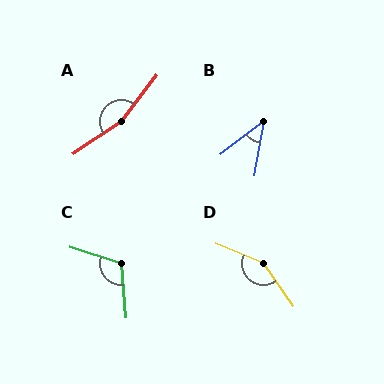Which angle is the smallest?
B, at approximately 43 degrees.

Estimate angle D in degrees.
Approximately 148 degrees.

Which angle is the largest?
A, at approximately 161 degrees.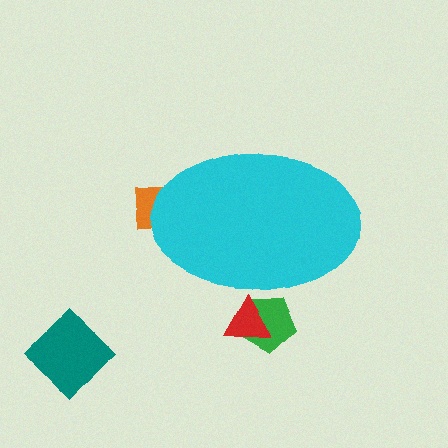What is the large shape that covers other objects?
A cyan ellipse.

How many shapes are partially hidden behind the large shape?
3 shapes are partially hidden.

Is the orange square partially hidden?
Yes, the orange square is partially hidden behind the cyan ellipse.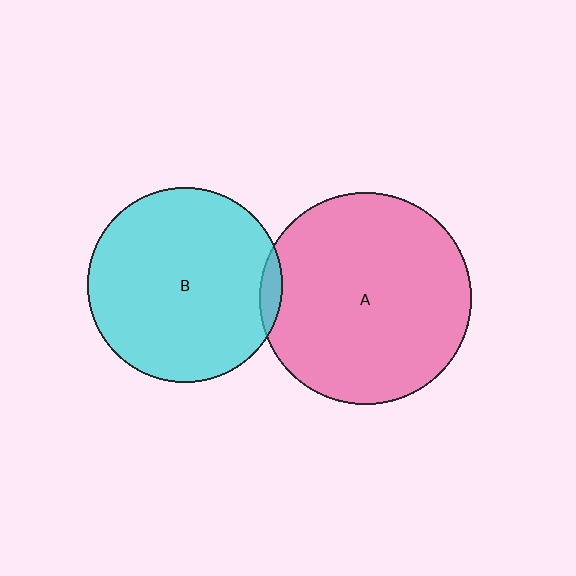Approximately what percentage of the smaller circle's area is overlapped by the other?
Approximately 5%.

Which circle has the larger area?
Circle A (pink).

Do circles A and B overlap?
Yes.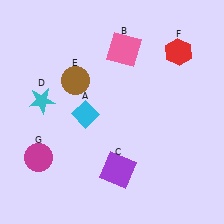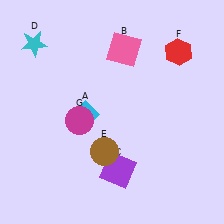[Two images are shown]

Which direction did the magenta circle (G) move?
The magenta circle (G) moved right.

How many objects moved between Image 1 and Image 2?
3 objects moved between the two images.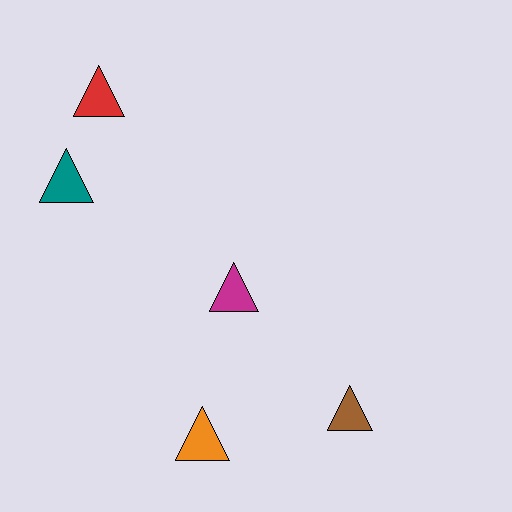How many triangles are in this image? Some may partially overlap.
There are 5 triangles.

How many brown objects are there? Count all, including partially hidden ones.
There is 1 brown object.